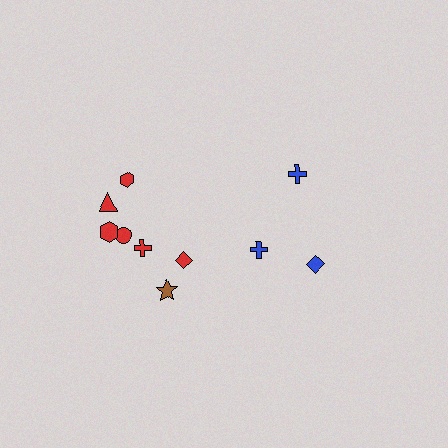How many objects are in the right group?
There are 3 objects.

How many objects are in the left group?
There are 7 objects.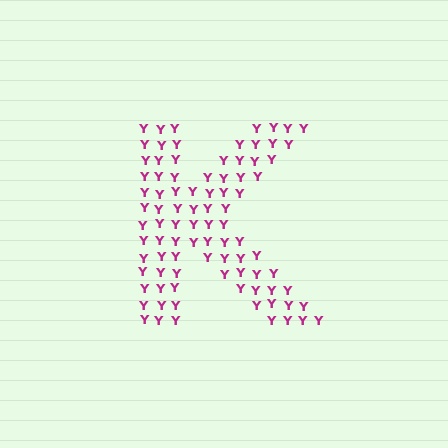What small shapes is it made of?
It is made of small letter Y's.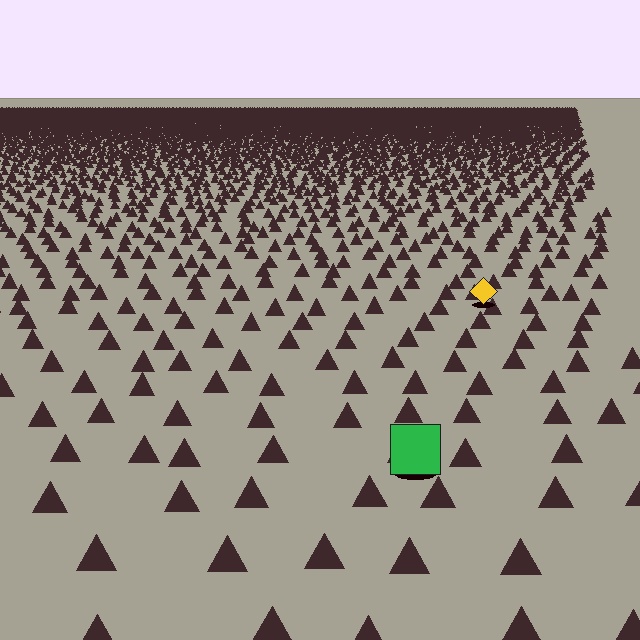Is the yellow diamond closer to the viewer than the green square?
No. The green square is closer — you can tell from the texture gradient: the ground texture is coarser near it.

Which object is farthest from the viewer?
The yellow diamond is farthest from the viewer. It appears smaller and the ground texture around it is denser.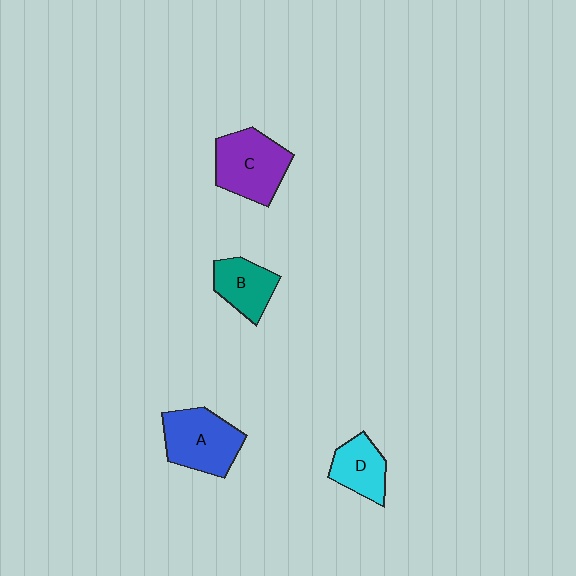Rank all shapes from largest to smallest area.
From largest to smallest: C (purple), A (blue), B (teal), D (cyan).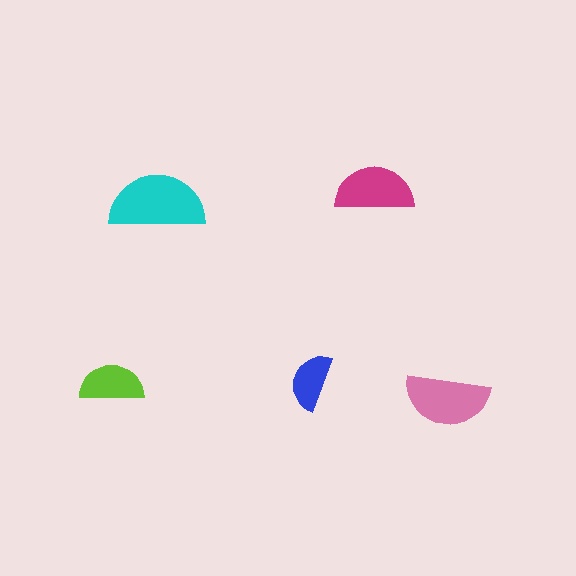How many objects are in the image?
There are 5 objects in the image.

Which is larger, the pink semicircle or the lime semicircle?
The pink one.